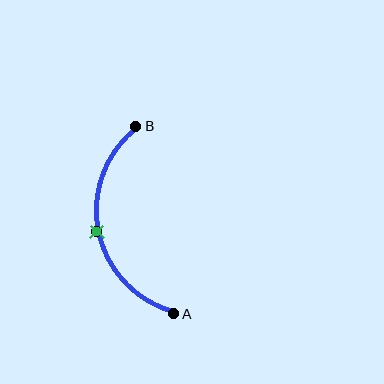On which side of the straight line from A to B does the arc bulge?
The arc bulges to the left of the straight line connecting A and B.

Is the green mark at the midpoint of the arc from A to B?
Yes. The green mark lies on the arc at equal arc-length from both A and B — it is the arc midpoint.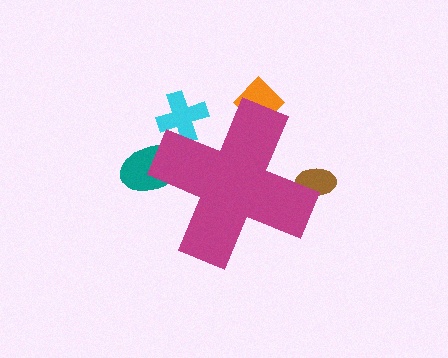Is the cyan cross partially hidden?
Yes, the cyan cross is partially hidden behind the magenta cross.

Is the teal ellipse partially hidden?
Yes, the teal ellipse is partially hidden behind the magenta cross.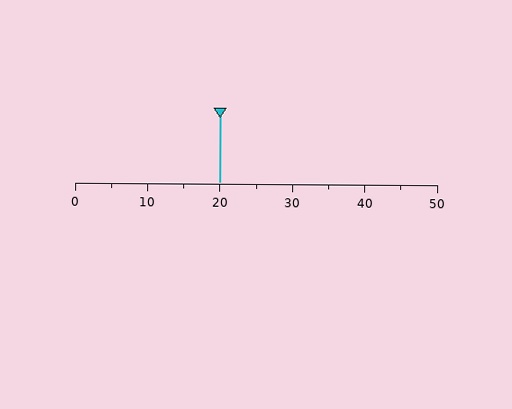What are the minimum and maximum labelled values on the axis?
The axis runs from 0 to 50.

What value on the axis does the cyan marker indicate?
The marker indicates approximately 20.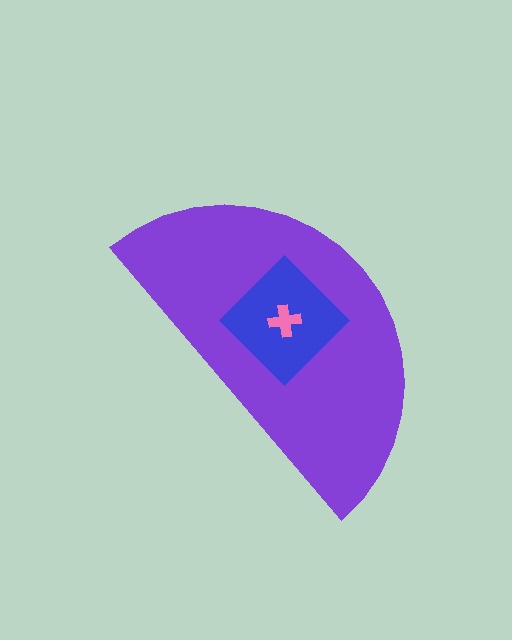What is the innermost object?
The pink cross.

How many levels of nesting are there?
3.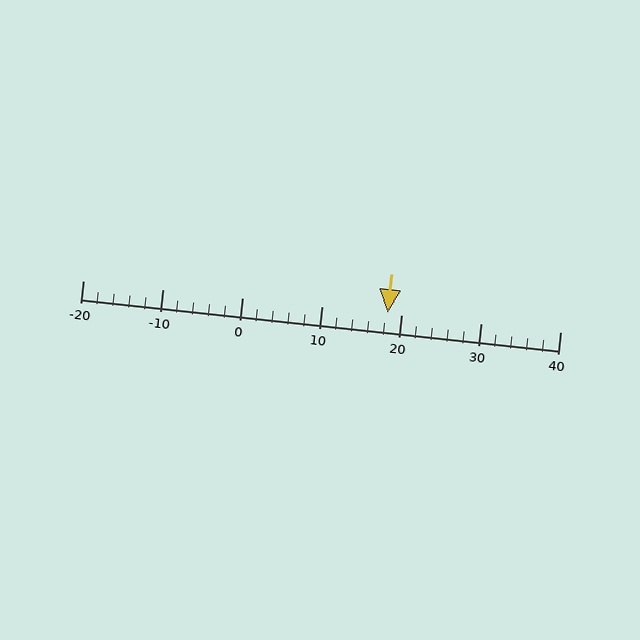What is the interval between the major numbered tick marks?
The major tick marks are spaced 10 units apart.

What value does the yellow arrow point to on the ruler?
The yellow arrow points to approximately 18.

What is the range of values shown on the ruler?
The ruler shows values from -20 to 40.